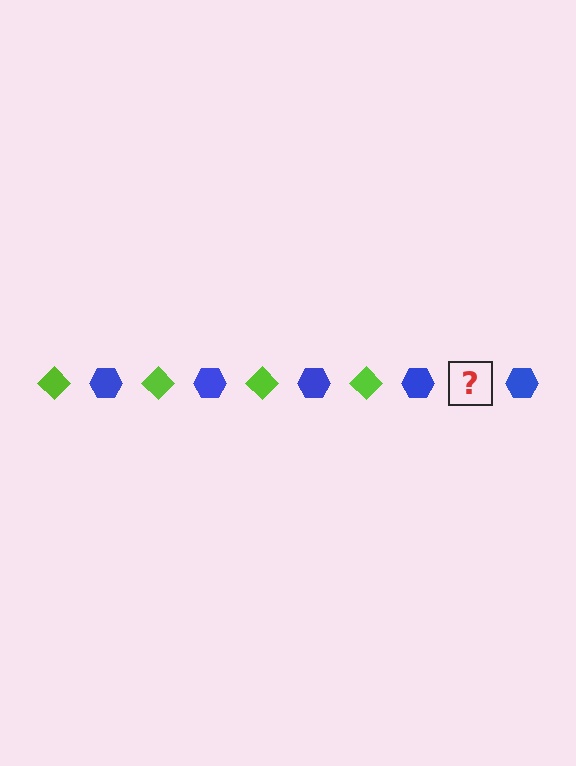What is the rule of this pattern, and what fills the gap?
The rule is that the pattern alternates between lime diamond and blue hexagon. The gap should be filled with a lime diamond.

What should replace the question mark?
The question mark should be replaced with a lime diamond.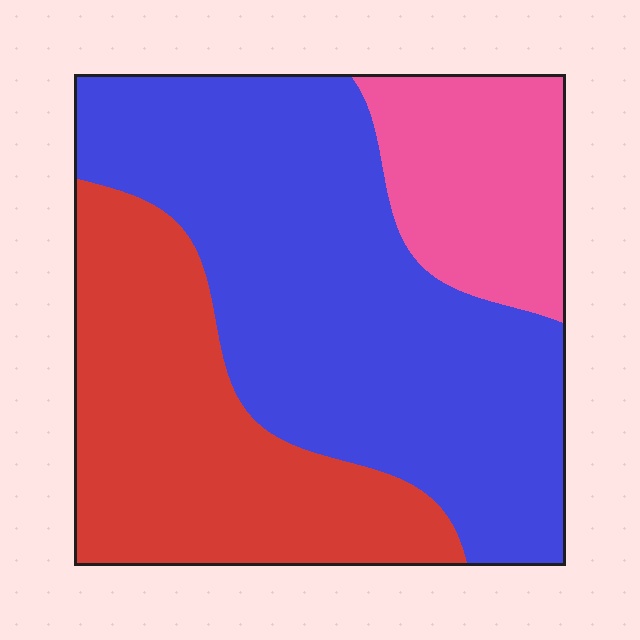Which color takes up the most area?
Blue, at roughly 50%.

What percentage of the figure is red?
Red covers roughly 30% of the figure.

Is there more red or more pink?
Red.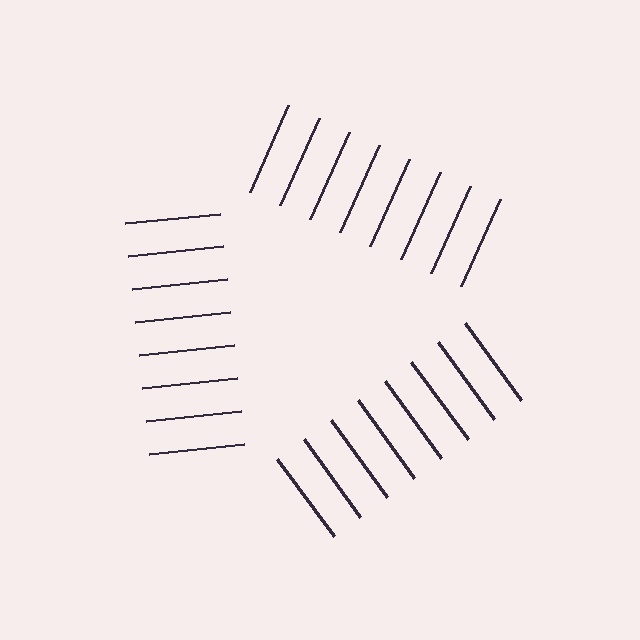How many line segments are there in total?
24 — 8 along each of the 3 edges.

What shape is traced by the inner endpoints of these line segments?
An illusory triangle — the line segments terminate on its edges but no continuous stroke is drawn.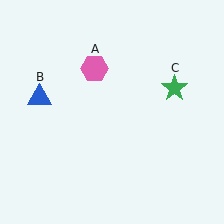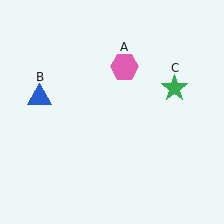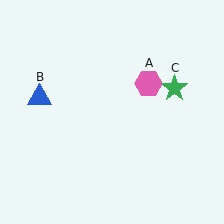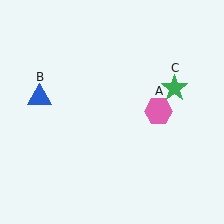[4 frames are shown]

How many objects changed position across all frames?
1 object changed position: pink hexagon (object A).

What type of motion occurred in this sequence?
The pink hexagon (object A) rotated clockwise around the center of the scene.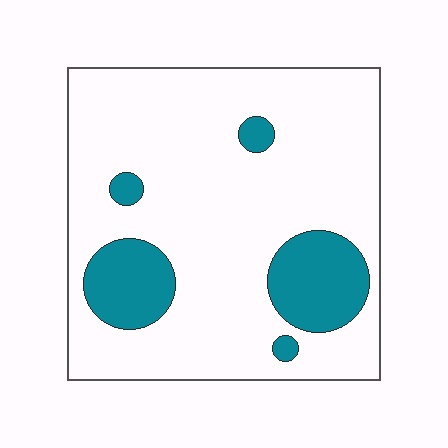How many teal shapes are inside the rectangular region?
5.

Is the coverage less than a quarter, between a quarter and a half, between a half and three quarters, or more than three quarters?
Less than a quarter.